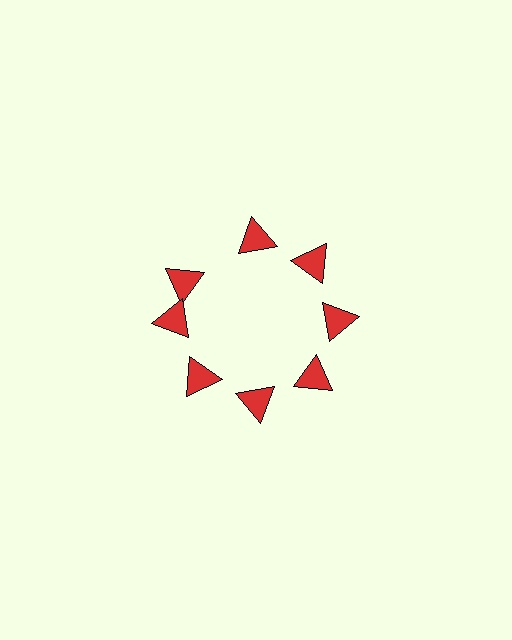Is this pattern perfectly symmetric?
No. The 8 red triangles are arranged in a ring, but one element near the 10 o'clock position is rotated out of alignment along the ring, breaking the 8-fold rotational symmetry.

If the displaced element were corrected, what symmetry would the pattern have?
It would have 8-fold rotational symmetry — the pattern would map onto itself every 45 degrees.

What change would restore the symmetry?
The symmetry would be restored by rotating it back into even spacing with its neighbors so that all 8 triangles sit at equal angles and equal distance from the center.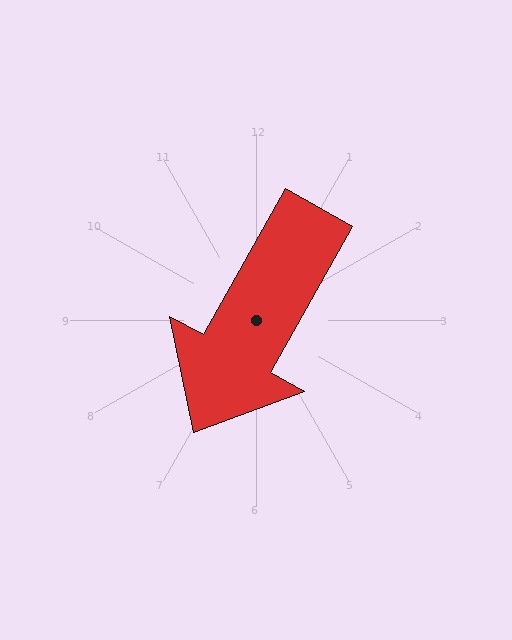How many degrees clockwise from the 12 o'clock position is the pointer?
Approximately 209 degrees.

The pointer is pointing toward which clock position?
Roughly 7 o'clock.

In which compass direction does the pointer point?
Southwest.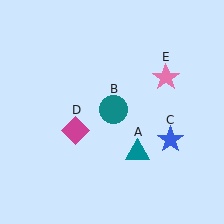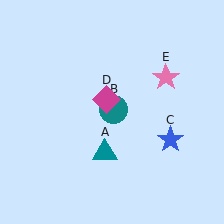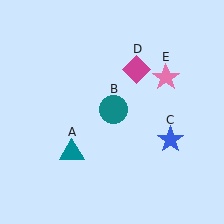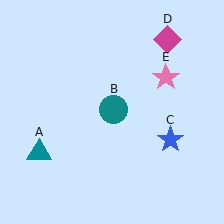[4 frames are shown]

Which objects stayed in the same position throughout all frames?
Teal circle (object B) and blue star (object C) and pink star (object E) remained stationary.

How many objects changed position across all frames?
2 objects changed position: teal triangle (object A), magenta diamond (object D).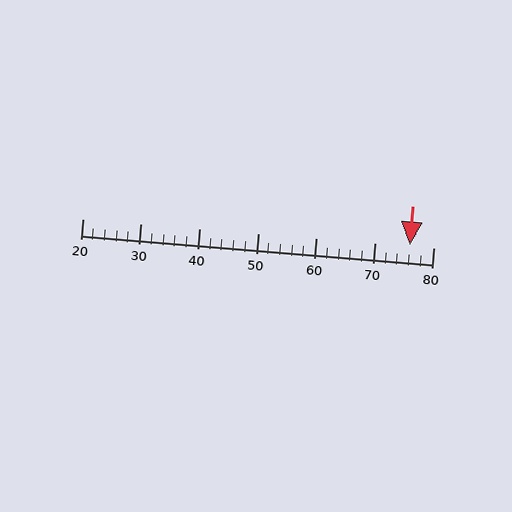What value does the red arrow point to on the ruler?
The red arrow points to approximately 76.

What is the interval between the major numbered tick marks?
The major tick marks are spaced 10 units apart.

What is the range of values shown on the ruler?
The ruler shows values from 20 to 80.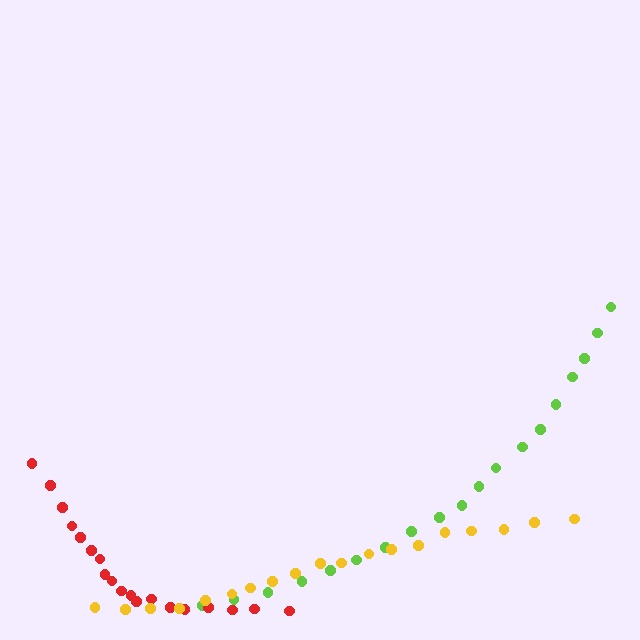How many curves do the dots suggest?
There are 3 distinct paths.